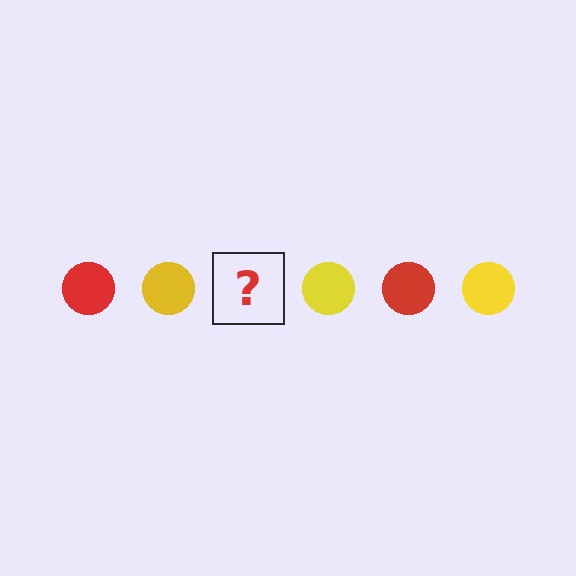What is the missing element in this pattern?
The missing element is a red circle.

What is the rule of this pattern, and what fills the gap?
The rule is that the pattern cycles through red, yellow circles. The gap should be filled with a red circle.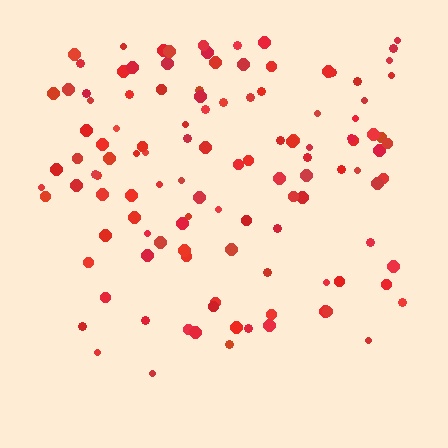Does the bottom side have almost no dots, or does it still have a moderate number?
Still a moderate number, just noticeably fewer than the top.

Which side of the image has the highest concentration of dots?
The top.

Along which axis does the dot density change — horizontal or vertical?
Vertical.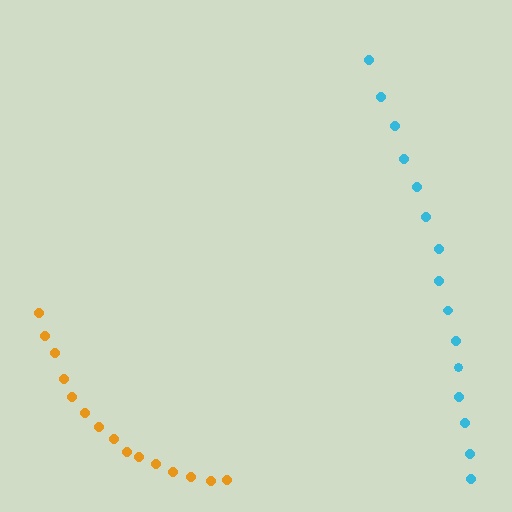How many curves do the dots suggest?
There are 2 distinct paths.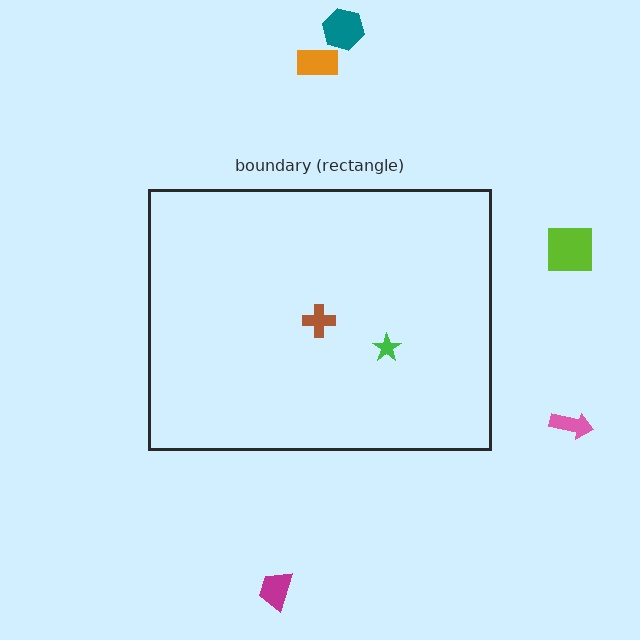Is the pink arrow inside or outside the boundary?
Outside.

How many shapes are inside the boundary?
2 inside, 5 outside.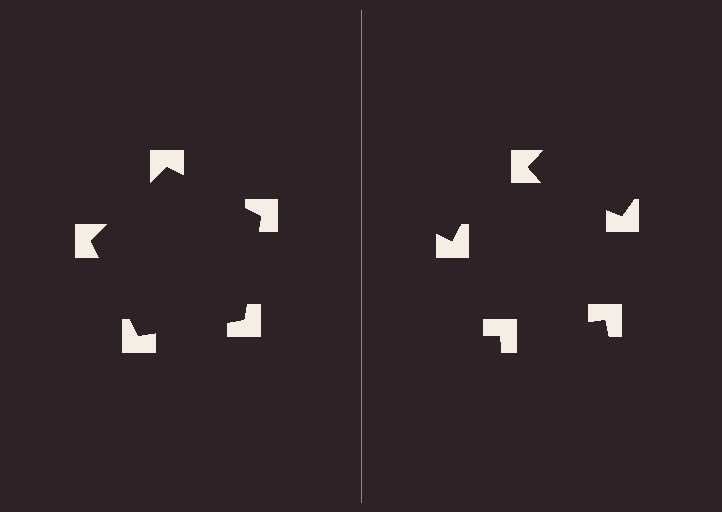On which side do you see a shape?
An illusory pentagon appears on the left side. On the right side the wedge cuts are rotated, so no coherent shape forms.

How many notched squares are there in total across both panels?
10 — 5 on each side.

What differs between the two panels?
The notched squares are positioned identically on both sides; only the wedge orientations differ. On the left they align to a pentagon; on the right they are misaligned.